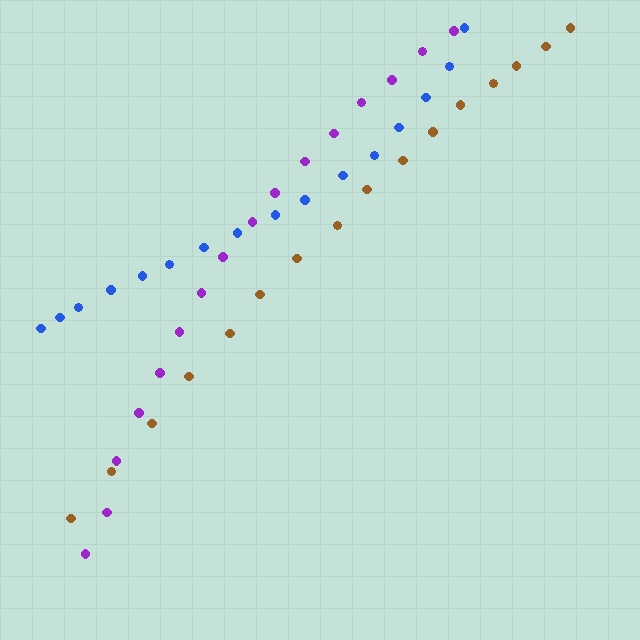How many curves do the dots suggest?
There are 3 distinct paths.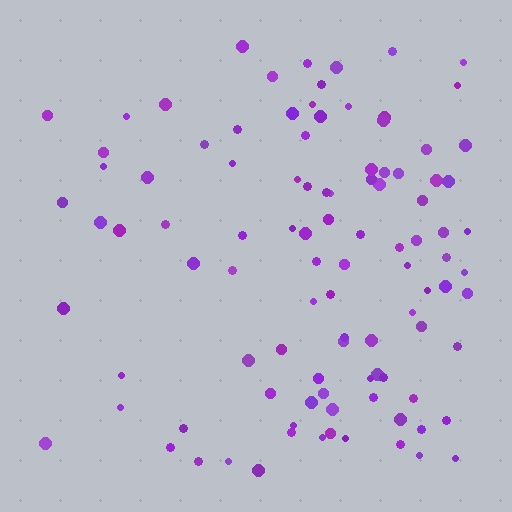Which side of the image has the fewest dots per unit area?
The left.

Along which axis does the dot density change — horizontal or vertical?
Horizontal.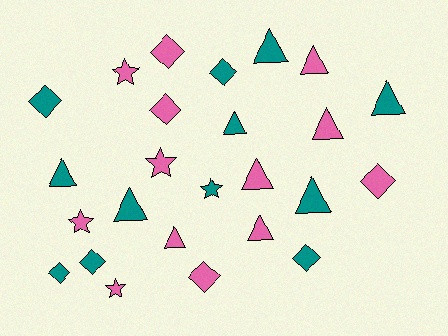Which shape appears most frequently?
Triangle, with 11 objects.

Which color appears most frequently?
Pink, with 13 objects.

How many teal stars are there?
There is 1 teal star.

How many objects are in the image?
There are 25 objects.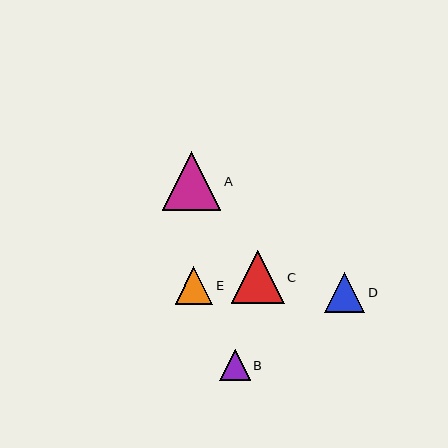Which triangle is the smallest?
Triangle B is the smallest with a size of approximately 30 pixels.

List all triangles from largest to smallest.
From largest to smallest: A, C, D, E, B.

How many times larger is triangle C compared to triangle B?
Triangle C is approximately 1.8 times the size of triangle B.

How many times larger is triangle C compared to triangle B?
Triangle C is approximately 1.8 times the size of triangle B.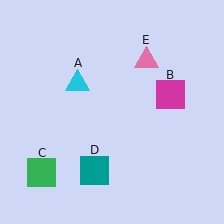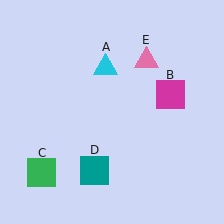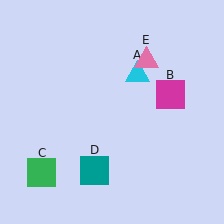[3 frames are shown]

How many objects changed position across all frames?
1 object changed position: cyan triangle (object A).